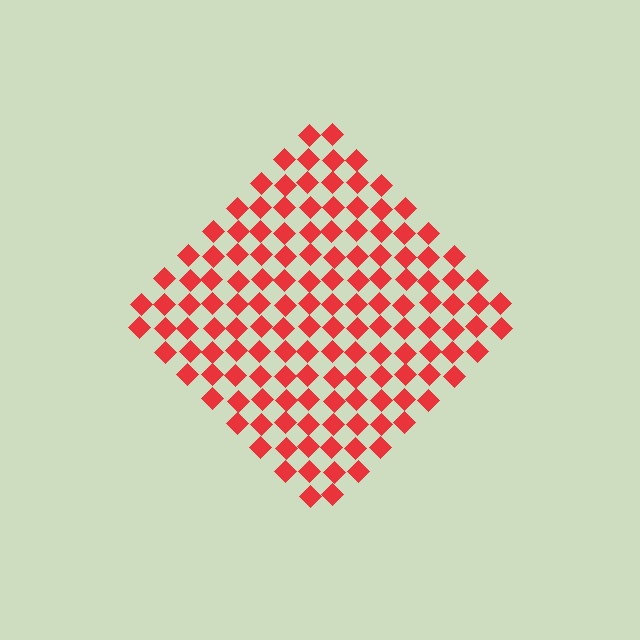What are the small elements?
The small elements are diamonds.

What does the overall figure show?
The overall figure shows a diamond.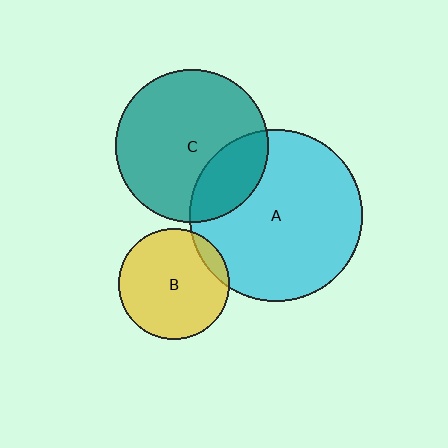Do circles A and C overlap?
Yes.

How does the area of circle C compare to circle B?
Approximately 1.9 times.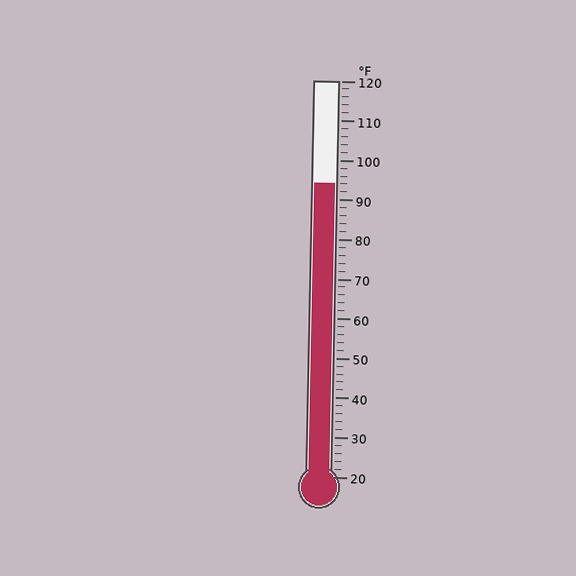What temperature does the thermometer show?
The thermometer shows approximately 94°F.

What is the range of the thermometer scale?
The thermometer scale ranges from 20°F to 120°F.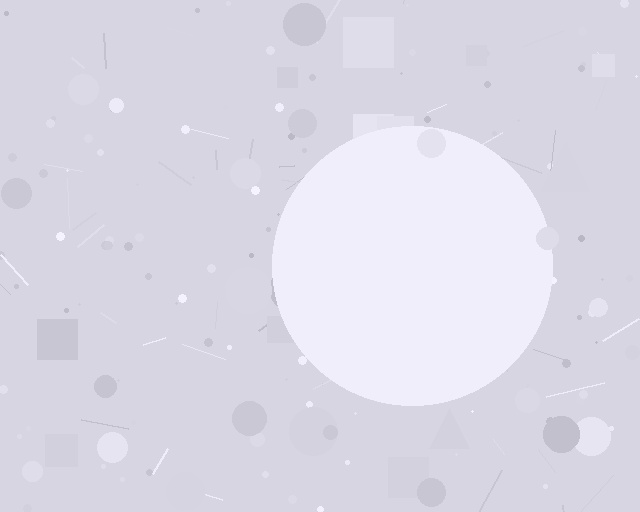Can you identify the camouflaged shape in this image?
The camouflaged shape is a circle.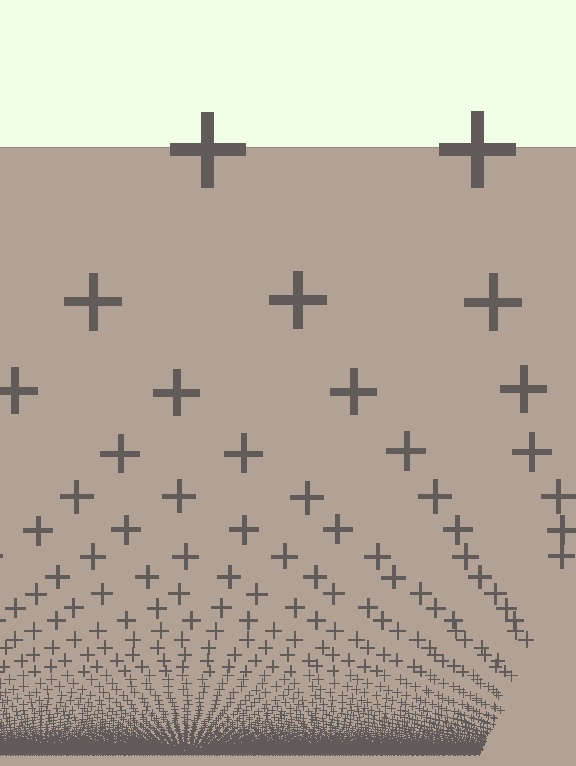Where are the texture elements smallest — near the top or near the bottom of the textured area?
Near the bottom.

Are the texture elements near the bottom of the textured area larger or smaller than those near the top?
Smaller. The gradient is inverted — elements near the bottom are smaller and denser.